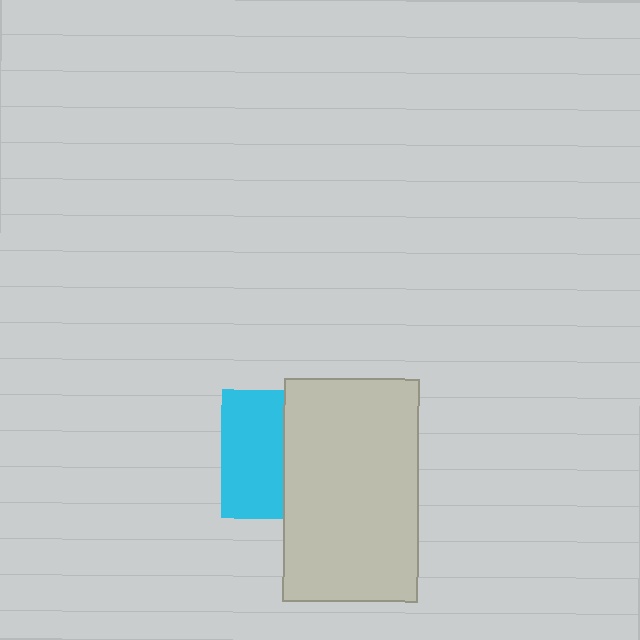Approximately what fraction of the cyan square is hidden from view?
Roughly 52% of the cyan square is hidden behind the light gray rectangle.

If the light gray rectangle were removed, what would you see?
You would see the complete cyan square.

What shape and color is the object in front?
The object in front is a light gray rectangle.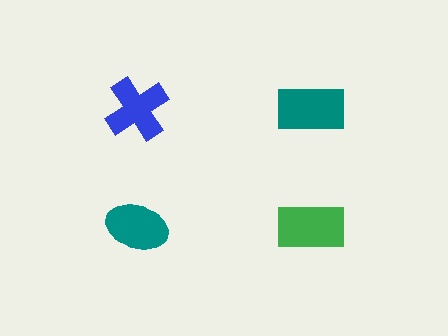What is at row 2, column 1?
A teal ellipse.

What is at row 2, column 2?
A green rectangle.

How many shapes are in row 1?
2 shapes.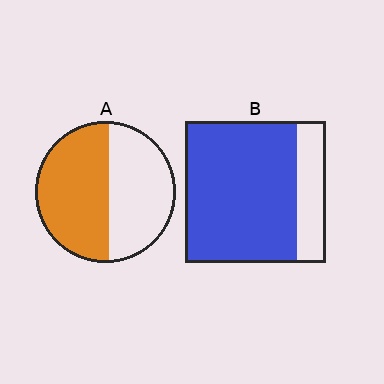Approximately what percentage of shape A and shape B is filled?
A is approximately 55% and B is approximately 80%.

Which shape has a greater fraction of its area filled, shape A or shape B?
Shape B.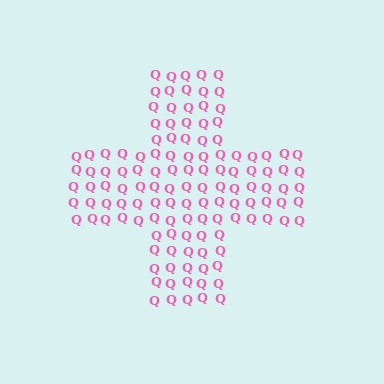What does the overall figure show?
The overall figure shows a cross.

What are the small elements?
The small elements are letter Q's.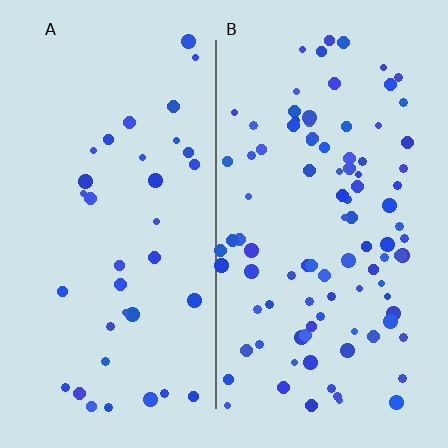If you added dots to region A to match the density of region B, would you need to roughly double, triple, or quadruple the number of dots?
Approximately triple.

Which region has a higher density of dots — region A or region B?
B (the right).